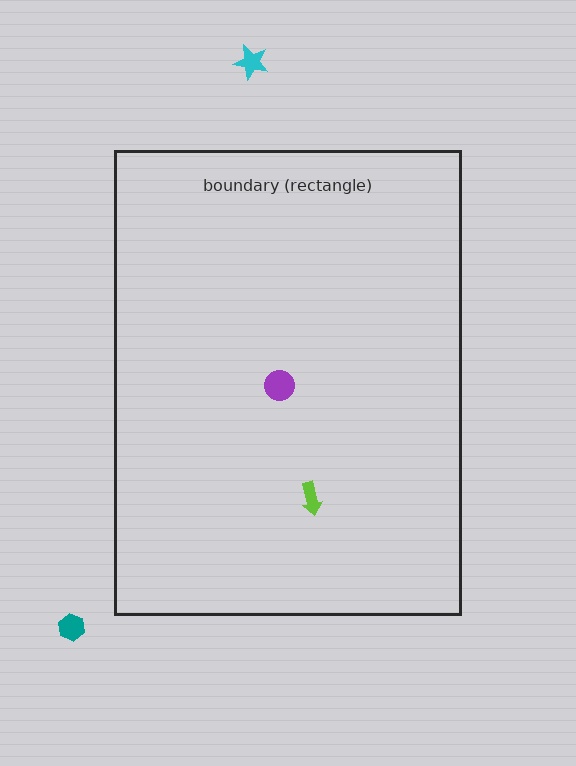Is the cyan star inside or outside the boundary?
Outside.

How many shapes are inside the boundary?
2 inside, 2 outside.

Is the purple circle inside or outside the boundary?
Inside.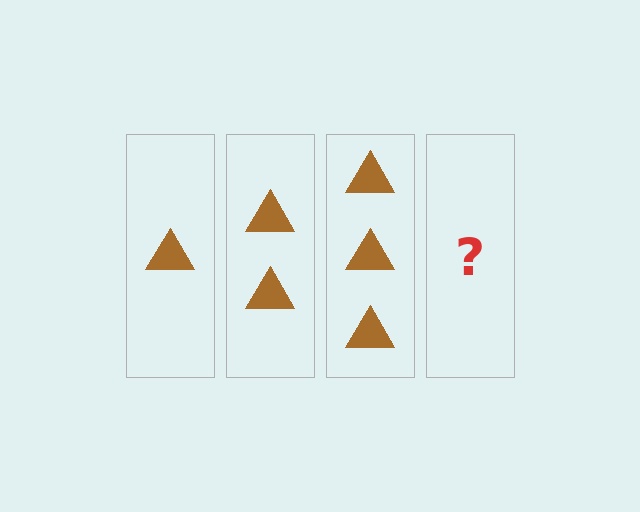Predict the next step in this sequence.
The next step is 4 triangles.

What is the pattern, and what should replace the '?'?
The pattern is that each step adds one more triangle. The '?' should be 4 triangles.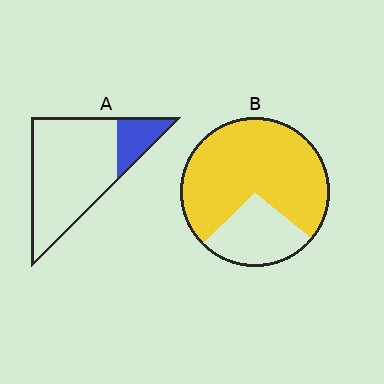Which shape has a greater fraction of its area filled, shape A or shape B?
Shape B.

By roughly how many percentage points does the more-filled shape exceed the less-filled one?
By roughly 55 percentage points (B over A).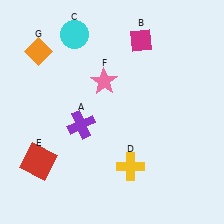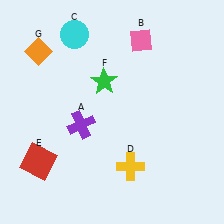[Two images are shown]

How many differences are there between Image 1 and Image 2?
There are 2 differences between the two images.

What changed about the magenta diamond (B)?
In Image 1, B is magenta. In Image 2, it changed to pink.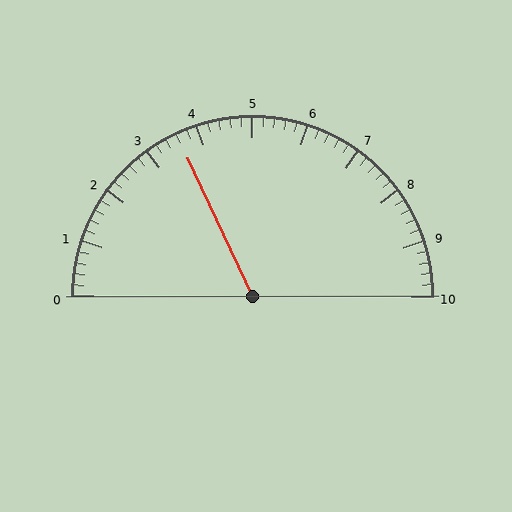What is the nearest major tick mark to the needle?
The nearest major tick mark is 4.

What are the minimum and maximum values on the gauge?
The gauge ranges from 0 to 10.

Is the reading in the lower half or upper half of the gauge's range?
The reading is in the lower half of the range (0 to 10).